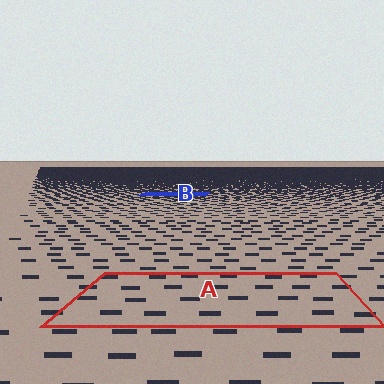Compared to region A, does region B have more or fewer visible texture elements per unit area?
Region B has more texture elements per unit area — they are packed more densely because it is farther away.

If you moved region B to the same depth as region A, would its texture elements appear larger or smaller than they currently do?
They would appear larger. At a closer depth, the same texture elements are projected at a bigger on-screen size.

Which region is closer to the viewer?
Region A is closer. The texture elements there are larger and more spread out.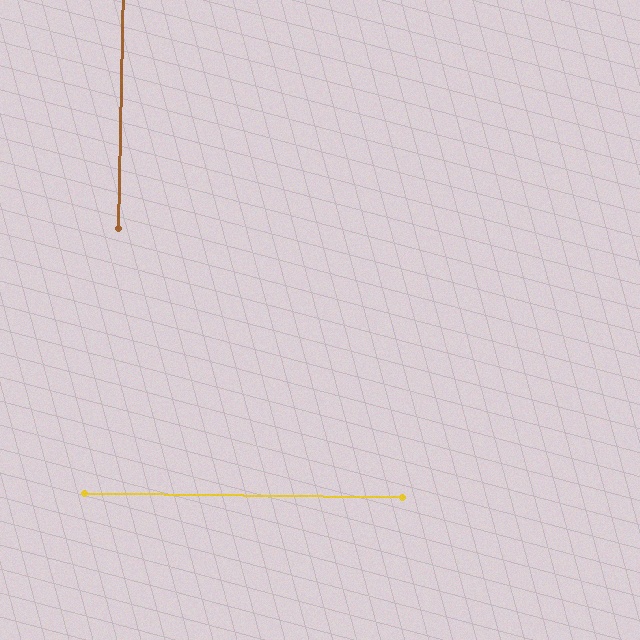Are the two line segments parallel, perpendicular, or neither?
Perpendicular — they meet at approximately 90°.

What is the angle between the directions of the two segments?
Approximately 90 degrees.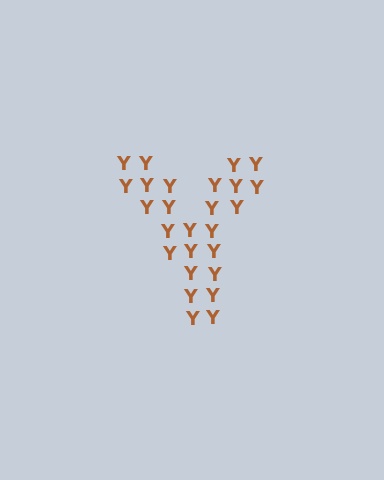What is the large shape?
The large shape is the letter Y.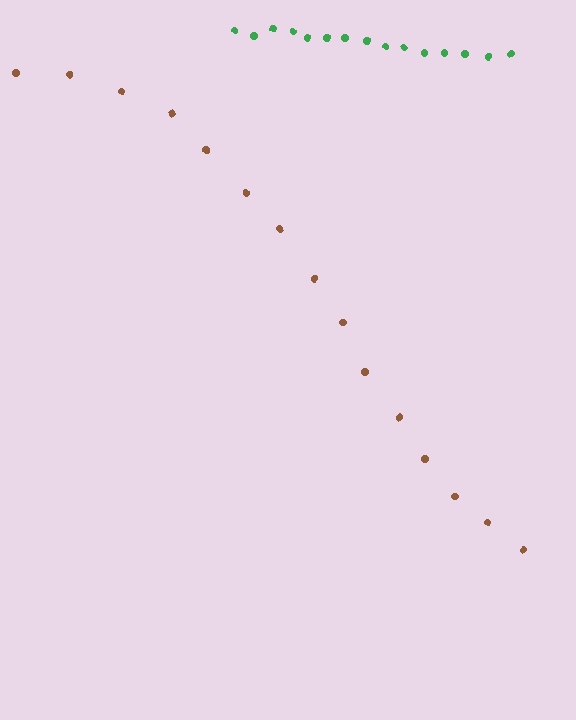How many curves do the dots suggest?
There are 2 distinct paths.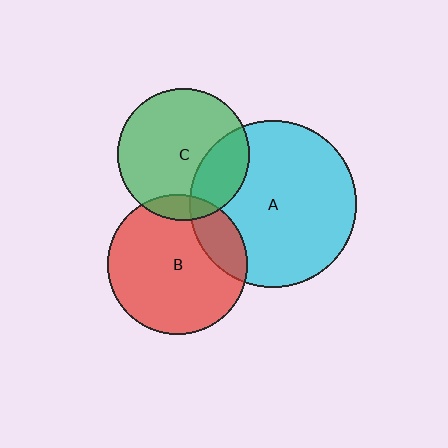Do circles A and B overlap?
Yes.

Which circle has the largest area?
Circle A (cyan).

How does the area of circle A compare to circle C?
Approximately 1.6 times.